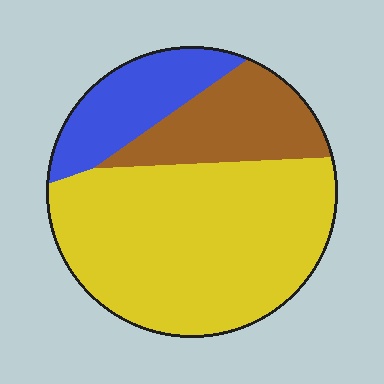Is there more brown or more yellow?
Yellow.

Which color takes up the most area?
Yellow, at roughly 60%.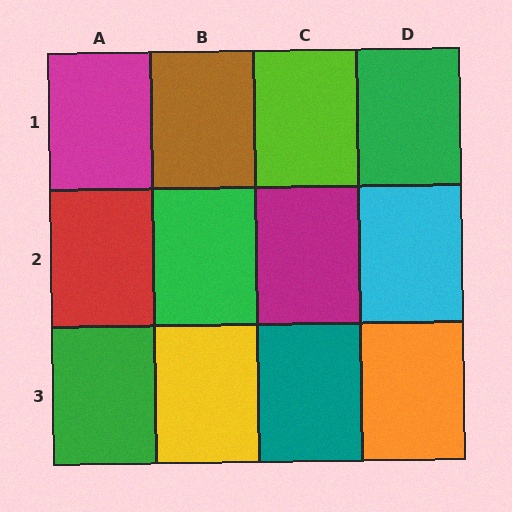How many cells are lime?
1 cell is lime.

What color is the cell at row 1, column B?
Brown.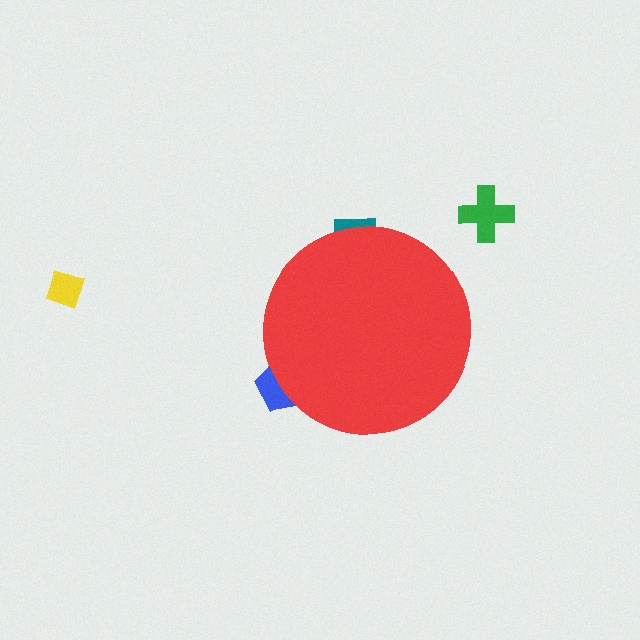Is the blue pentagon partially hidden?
Yes, the blue pentagon is partially hidden behind the red circle.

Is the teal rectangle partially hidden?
Yes, the teal rectangle is partially hidden behind the red circle.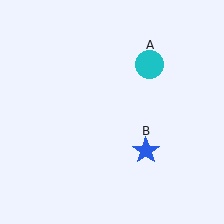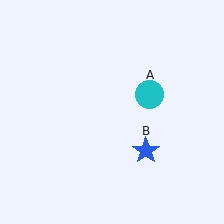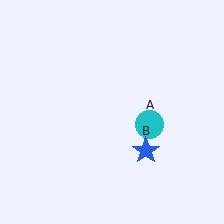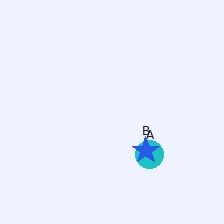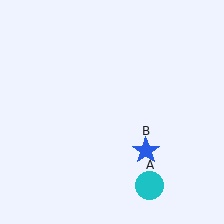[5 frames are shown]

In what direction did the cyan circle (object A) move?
The cyan circle (object A) moved down.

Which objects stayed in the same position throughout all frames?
Blue star (object B) remained stationary.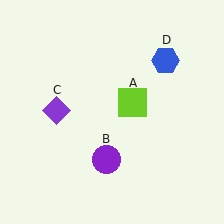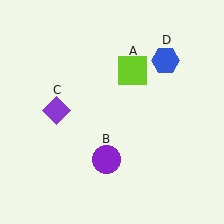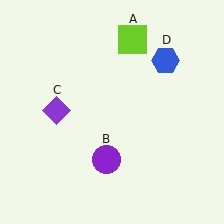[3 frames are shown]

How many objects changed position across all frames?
1 object changed position: lime square (object A).